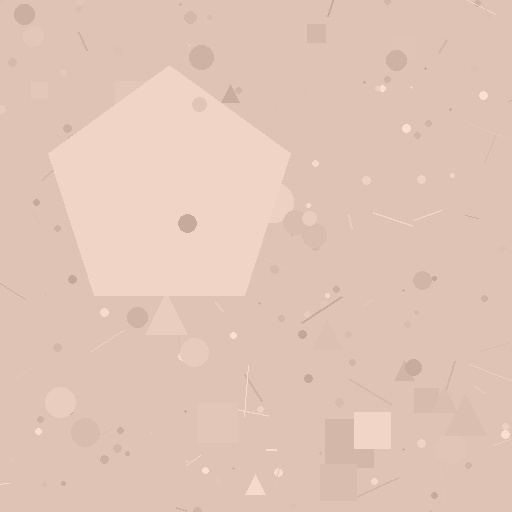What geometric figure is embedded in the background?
A pentagon is embedded in the background.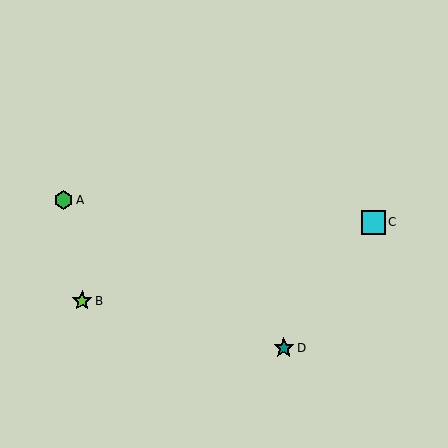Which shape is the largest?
The cyan square (labeled C) is the largest.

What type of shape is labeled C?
Shape C is a cyan square.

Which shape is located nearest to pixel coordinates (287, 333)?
The teal star (labeled D) at (284, 348) is nearest to that location.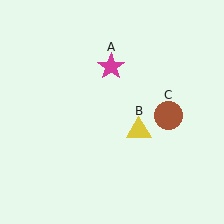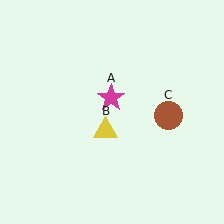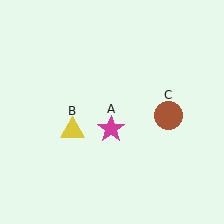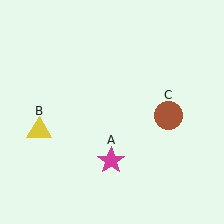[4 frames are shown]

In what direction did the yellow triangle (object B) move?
The yellow triangle (object B) moved left.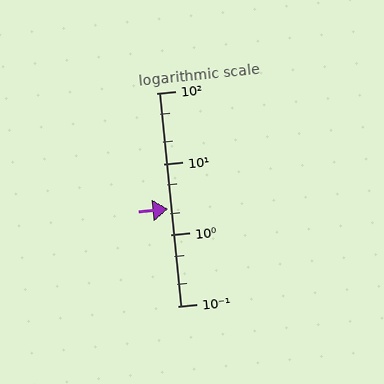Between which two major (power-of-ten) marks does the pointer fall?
The pointer is between 1 and 10.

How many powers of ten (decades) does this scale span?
The scale spans 3 decades, from 0.1 to 100.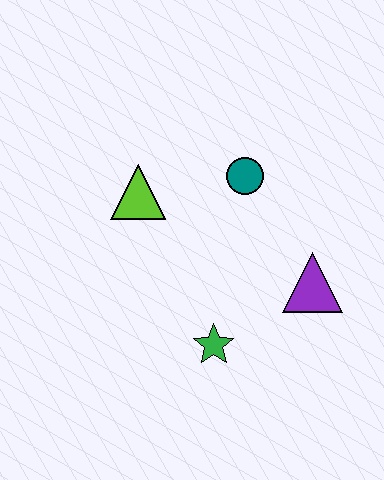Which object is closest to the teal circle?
The lime triangle is closest to the teal circle.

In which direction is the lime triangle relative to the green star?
The lime triangle is above the green star.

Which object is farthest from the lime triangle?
The purple triangle is farthest from the lime triangle.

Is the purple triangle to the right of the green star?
Yes